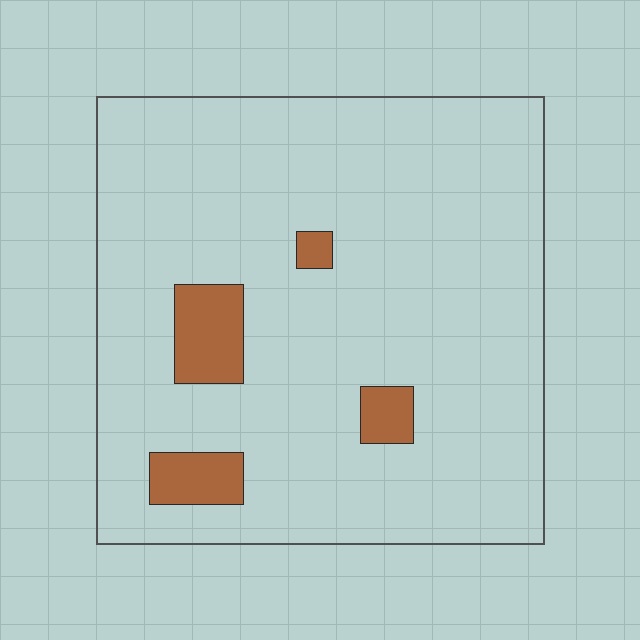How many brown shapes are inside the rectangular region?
4.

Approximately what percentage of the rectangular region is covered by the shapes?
Approximately 10%.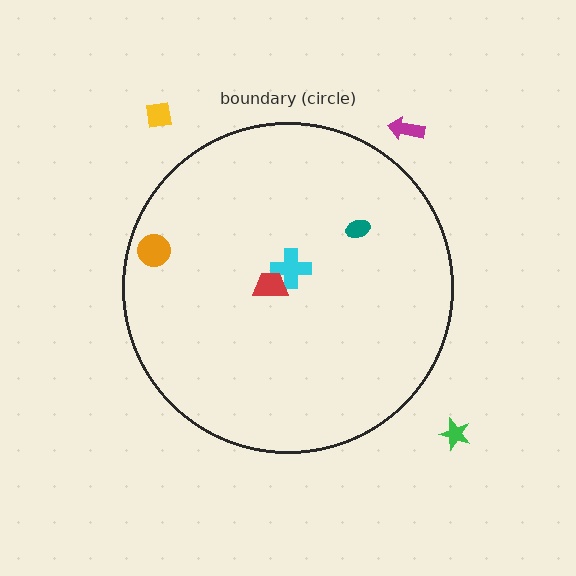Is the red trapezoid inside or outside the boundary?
Inside.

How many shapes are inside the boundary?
4 inside, 3 outside.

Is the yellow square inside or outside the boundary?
Outside.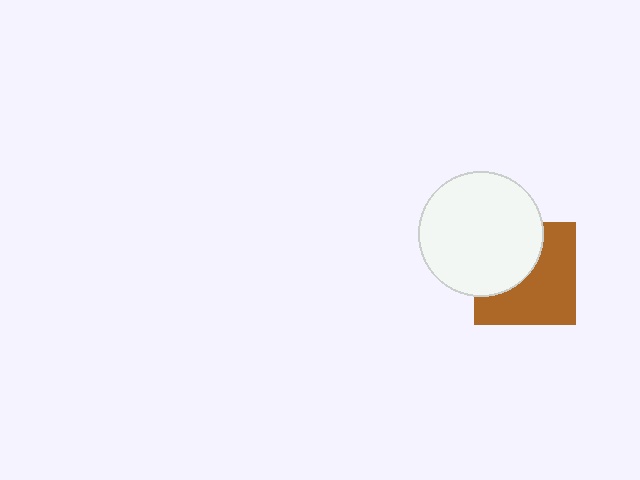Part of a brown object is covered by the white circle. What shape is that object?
It is a square.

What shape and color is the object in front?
The object in front is a white circle.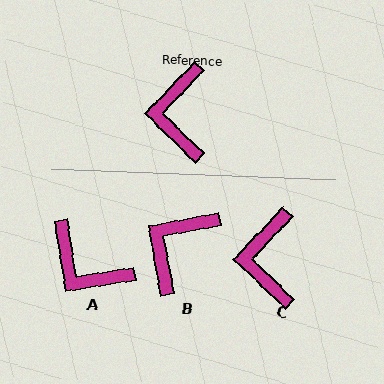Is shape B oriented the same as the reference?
No, it is off by about 35 degrees.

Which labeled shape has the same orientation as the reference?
C.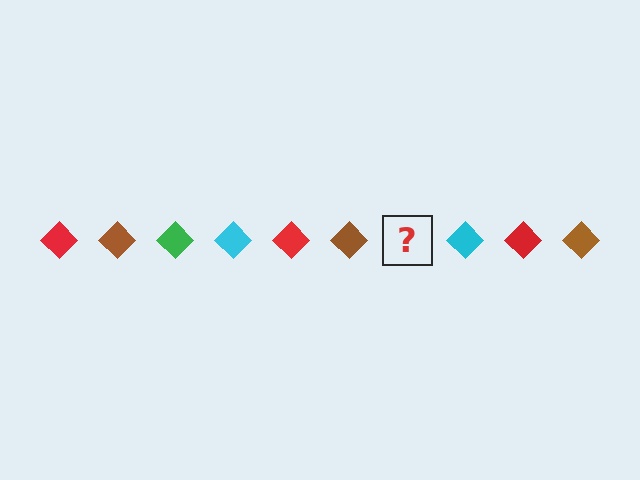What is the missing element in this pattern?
The missing element is a green diamond.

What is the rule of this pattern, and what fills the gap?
The rule is that the pattern cycles through red, brown, green, cyan diamonds. The gap should be filled with a green diamond.